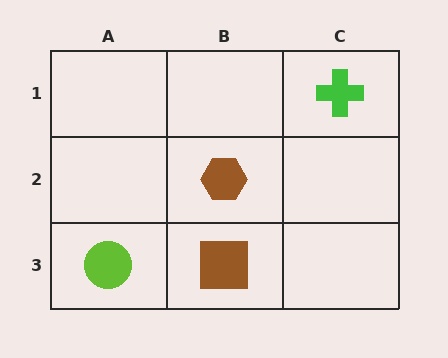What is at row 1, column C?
A green cross.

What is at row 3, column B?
A brown square.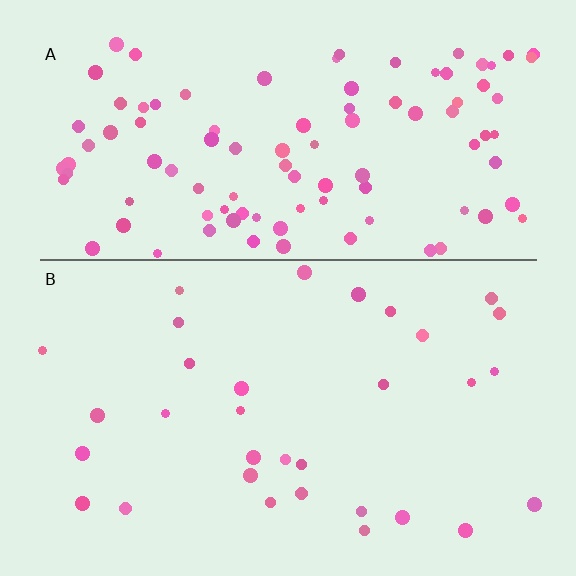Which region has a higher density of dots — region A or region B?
A (the top).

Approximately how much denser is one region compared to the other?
Approximately 3.2× — region A over region B.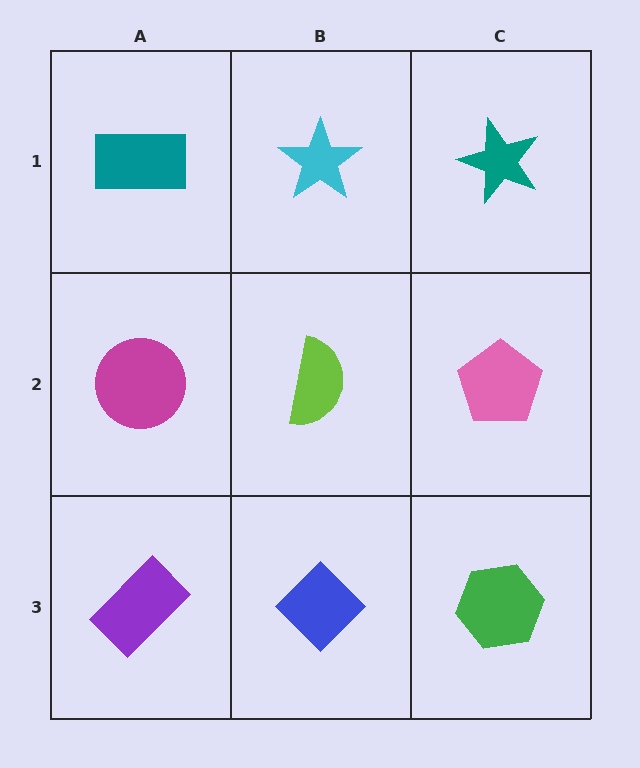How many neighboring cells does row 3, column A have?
2.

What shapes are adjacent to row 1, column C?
A pink pentagon (row 2, column C), a cyan star (row 1, column B).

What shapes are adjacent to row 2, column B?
A cyan star (row 1, column B), a blue diamond (row 3, column B), a magenta circle (row 2, column A), a pink pentagon (row 2, column C).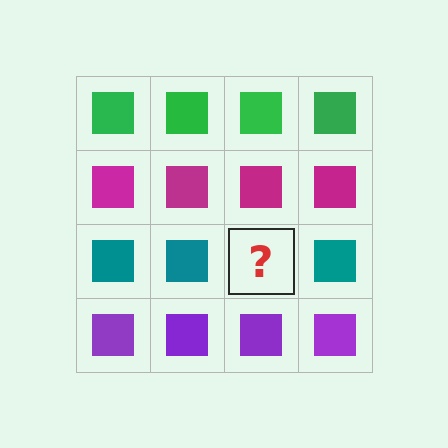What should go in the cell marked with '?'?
The missing cell should contain a teal square.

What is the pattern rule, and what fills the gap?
The rule is that each row has a consistent color. The gap should be filled with a teal square.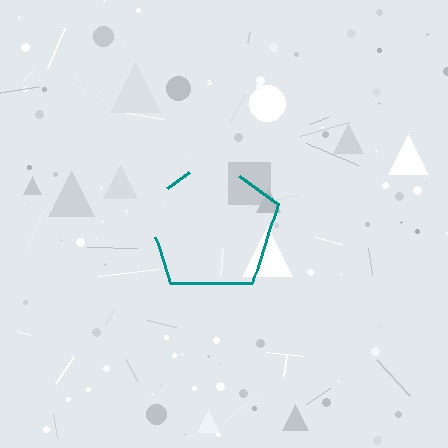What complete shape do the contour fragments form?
The contour fragments form a pentagon.